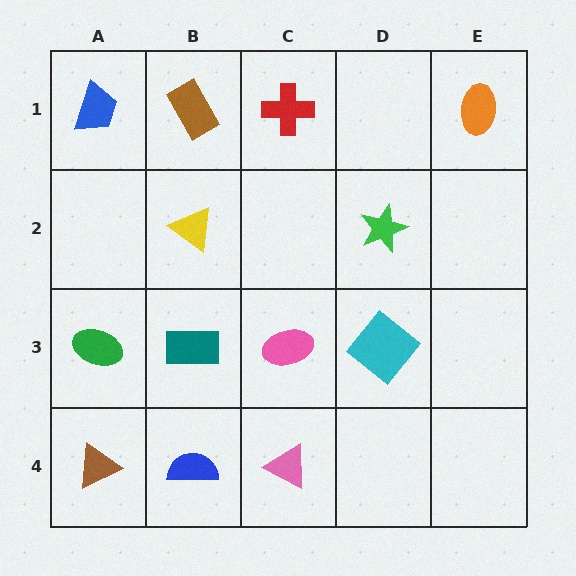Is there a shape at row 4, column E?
No, that cell is empty.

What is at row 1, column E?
An orange ellipse.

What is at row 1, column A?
A blue trapezoid.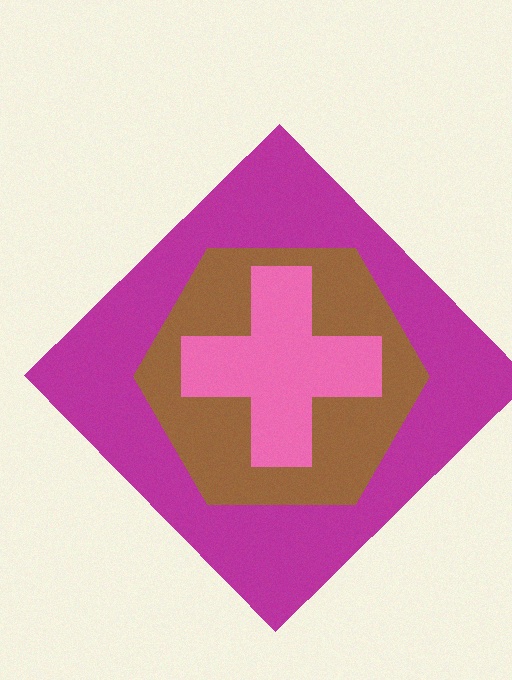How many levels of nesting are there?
3.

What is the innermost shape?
The pink cross.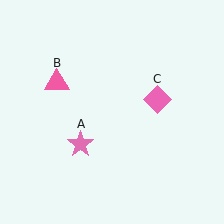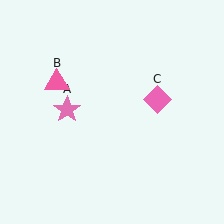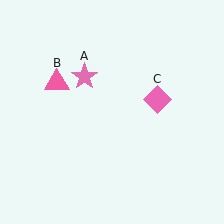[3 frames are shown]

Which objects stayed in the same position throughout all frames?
Pink triangle (object B) and pink diamond (object C) remained stationary.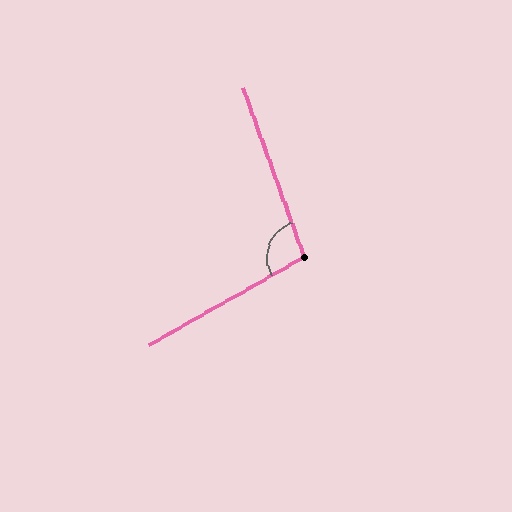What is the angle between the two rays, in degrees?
Approximately 100 degrees.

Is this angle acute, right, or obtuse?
It is obtuse.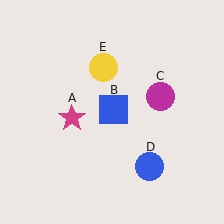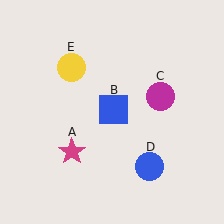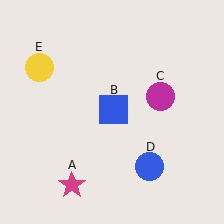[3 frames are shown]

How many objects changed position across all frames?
2 objects changed position: magenta star (object A), yellow circle (object E).